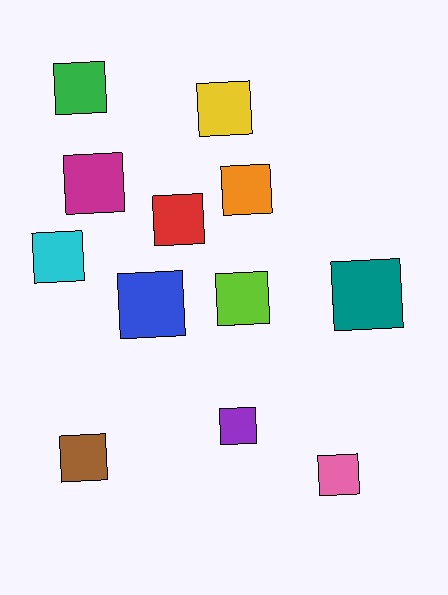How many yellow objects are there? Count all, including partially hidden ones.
There is 1 yellow object.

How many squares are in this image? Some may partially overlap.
There are 12 squares.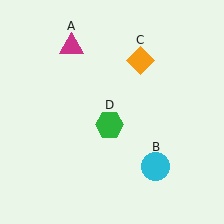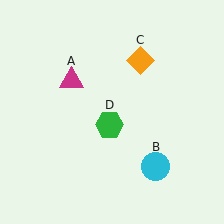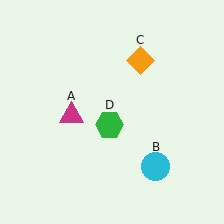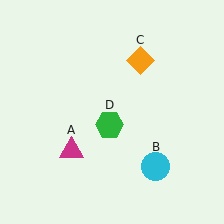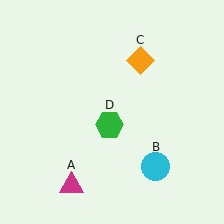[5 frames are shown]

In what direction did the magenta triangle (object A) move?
The magenta triangle (object A) moved down.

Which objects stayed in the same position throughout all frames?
Cyan circle (object B) and orange diamond (object C) and green hexagon (object D) remained stationary.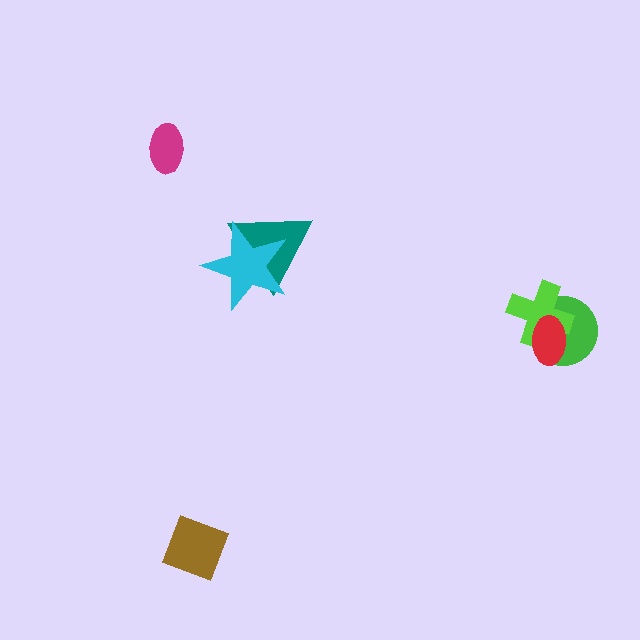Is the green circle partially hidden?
Yes, it is partially covered by another shape.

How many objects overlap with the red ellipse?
2 objects overlap with the red ellipse.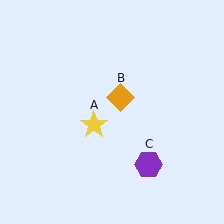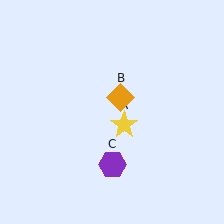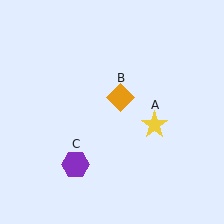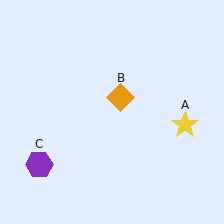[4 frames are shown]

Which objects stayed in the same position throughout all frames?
Orange diamond (object B) remained stationary.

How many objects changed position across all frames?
2 objects changed position: yellow star (object A), purple hexagon (object C).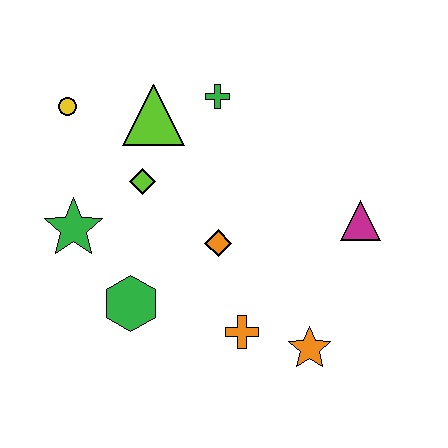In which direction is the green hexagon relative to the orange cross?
The green hexagon is to the left of the orange cross.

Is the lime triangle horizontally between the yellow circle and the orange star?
Yes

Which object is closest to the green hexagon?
The green star is closest to the green hexagon.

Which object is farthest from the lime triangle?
The orange star is farthest from the lime triangle.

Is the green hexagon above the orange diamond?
No